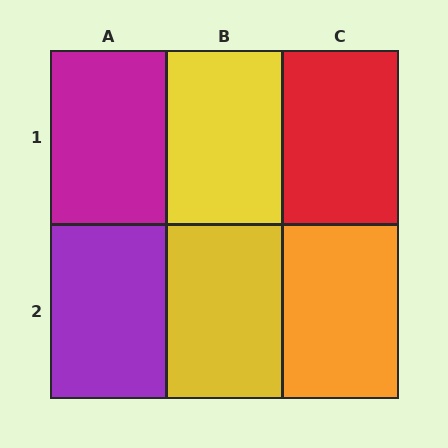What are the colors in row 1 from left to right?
Magenta, yellow, red.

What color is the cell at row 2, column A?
Purple.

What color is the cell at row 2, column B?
Yellow.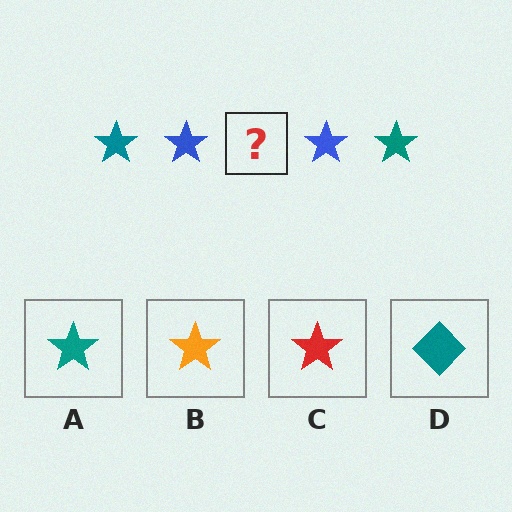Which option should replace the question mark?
Option A.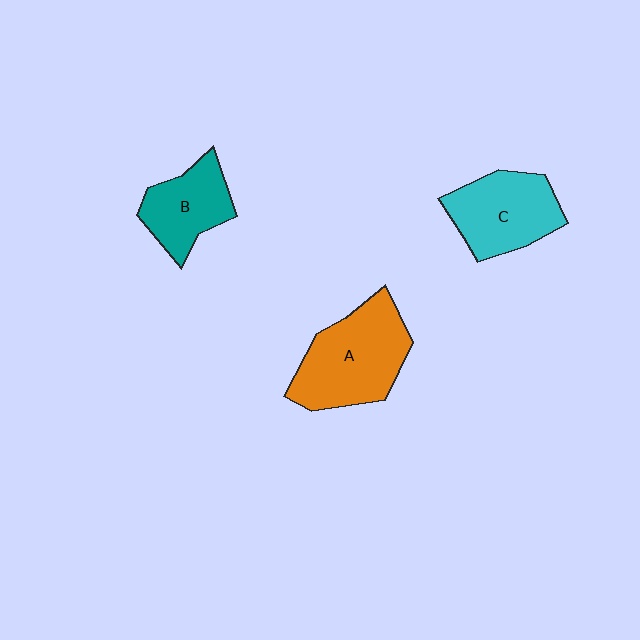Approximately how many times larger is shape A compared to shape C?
Approximately 1.2 times.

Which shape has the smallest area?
Shape B (teal).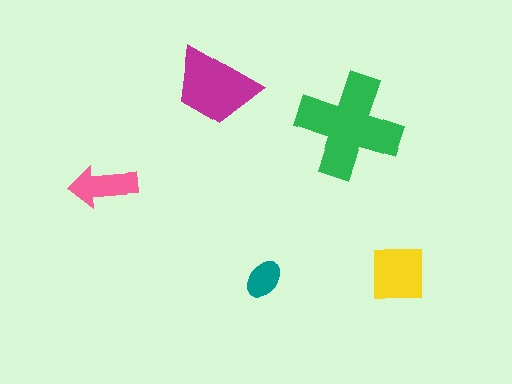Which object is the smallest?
The teal ellipse.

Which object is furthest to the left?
The pink arrow is leftmost.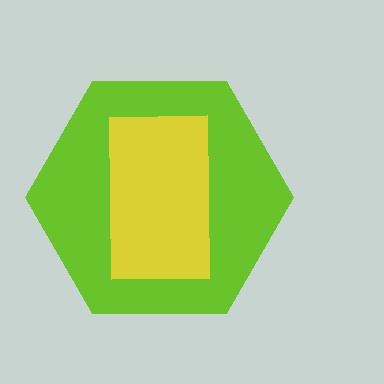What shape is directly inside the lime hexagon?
The yellow rectangle.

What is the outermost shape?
The lime hexagon.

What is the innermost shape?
The yellow rectangle.